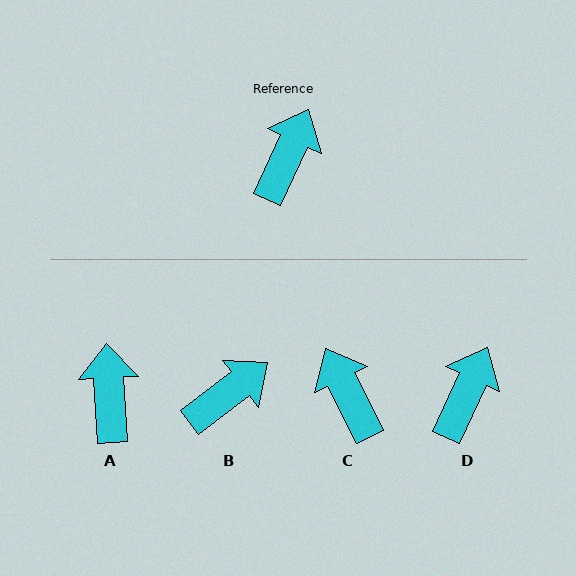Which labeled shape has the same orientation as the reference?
D.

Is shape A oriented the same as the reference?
No, it is off by about 29 degrees.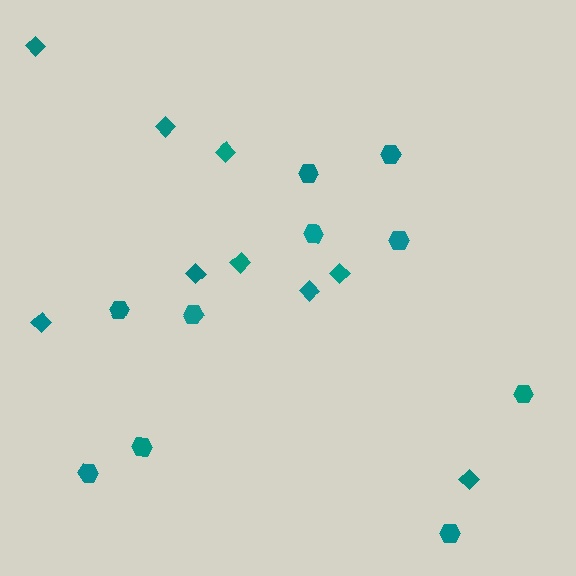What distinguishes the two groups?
There are 2 groups: one group of diamonds (9) and one group of hexagons (10).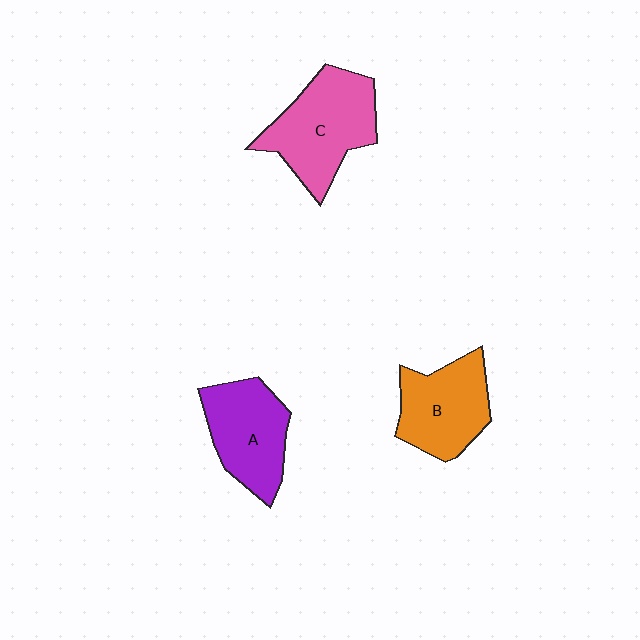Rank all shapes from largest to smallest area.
From largest to smallest: C (pink), A (purple), B (orange).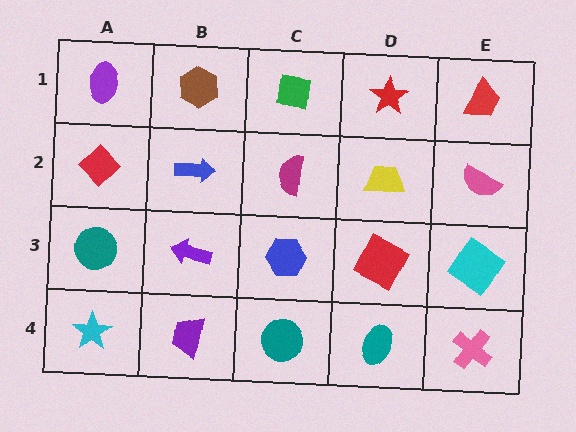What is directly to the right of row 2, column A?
A blue arrow.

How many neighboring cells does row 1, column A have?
2.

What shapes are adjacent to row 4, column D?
A red square (row 3, column D), a teal circle (row 4, column C), a pink cross (row 4, column E).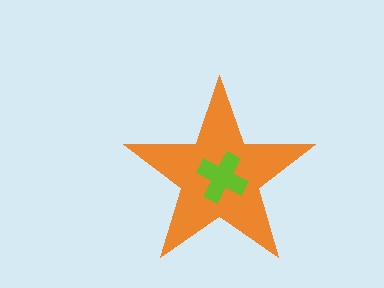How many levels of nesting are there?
2.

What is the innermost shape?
The lime cross.